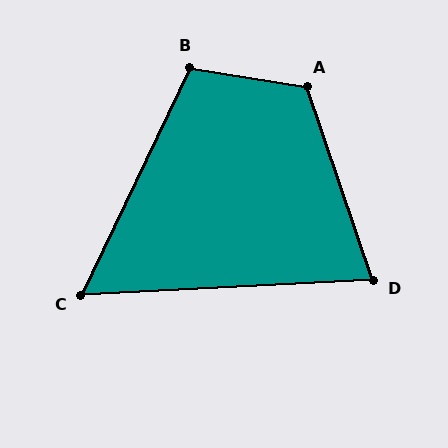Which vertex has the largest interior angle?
A, at approximately 118 degrees.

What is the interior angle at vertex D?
Approximately 74 degrees (acute).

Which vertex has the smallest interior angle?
C, at approximately 62 degrees.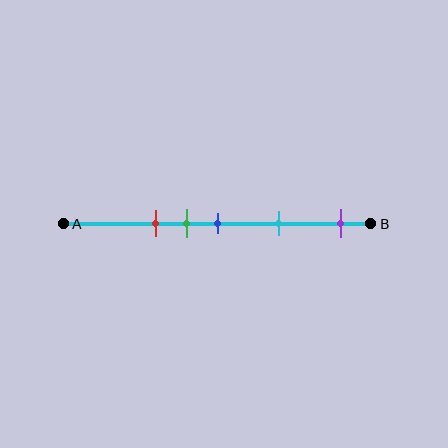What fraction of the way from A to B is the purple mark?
The purple mark is approximately 90% (0.9) of the way from A to B.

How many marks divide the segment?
There are 5 marks dividing the segment.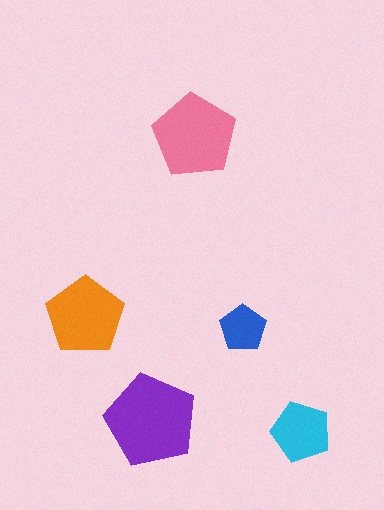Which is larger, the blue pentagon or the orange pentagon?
The orange one.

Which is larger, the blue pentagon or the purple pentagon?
The purple one.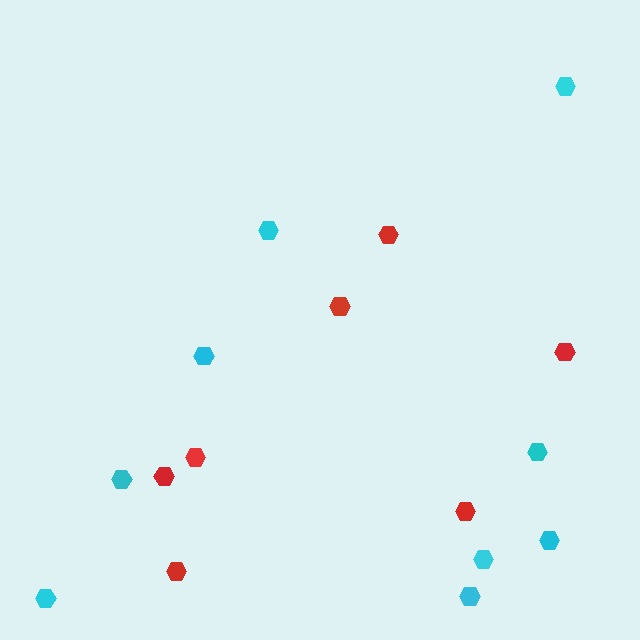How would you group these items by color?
There are 2 groups: one group of red hexagons (7) and one group of cyan hexagons (9).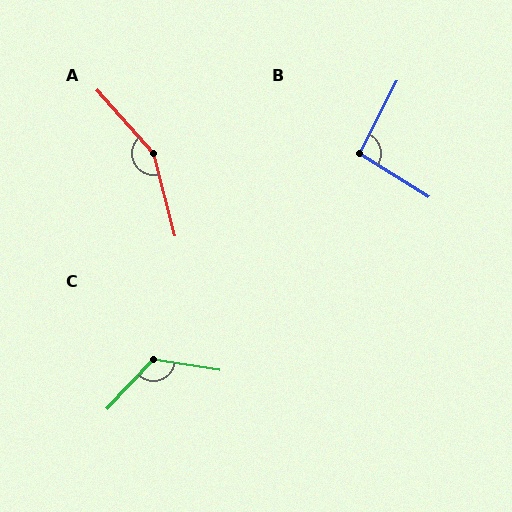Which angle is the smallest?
B, at approximately 94 degrees.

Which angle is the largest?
A, at approximately 153 degrees.